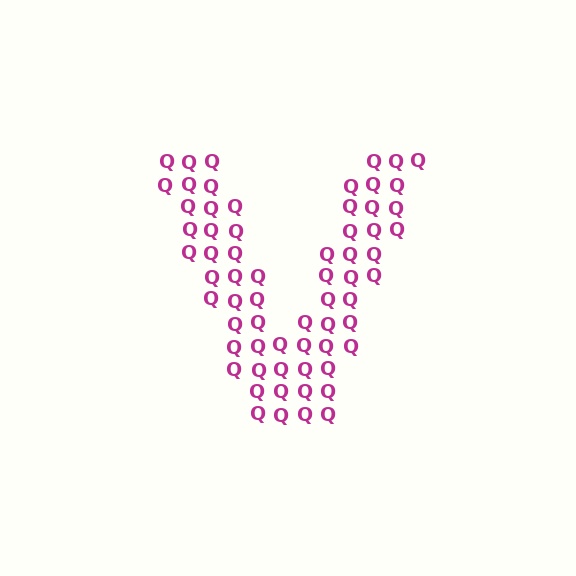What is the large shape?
The large shape is the letter V.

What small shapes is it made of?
It is made of small letter Q's.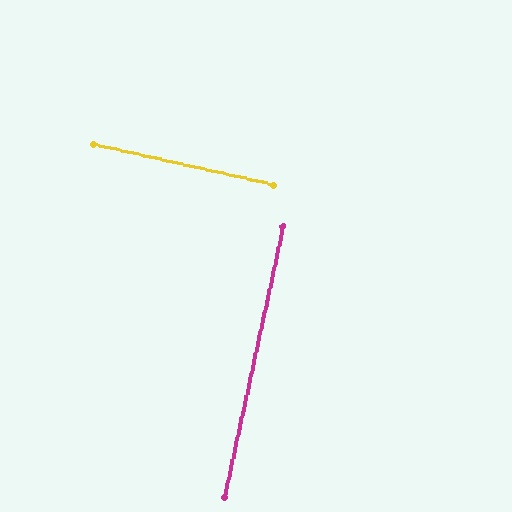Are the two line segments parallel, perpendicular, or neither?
Perpendicular — they meet at approximately 89°.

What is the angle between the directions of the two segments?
Approximately 89 degrees.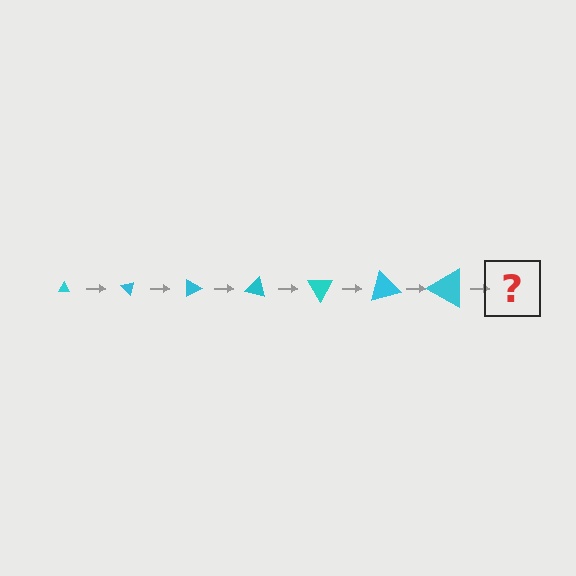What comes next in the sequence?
The next element should be a triangle, larger than the previous one and rotated 315 degrees from the start.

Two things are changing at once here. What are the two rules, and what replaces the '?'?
The two rules are that the triangle grows larger each step and it rotates 45 degrees each step. The '?' should be a triangle, larger than the previous one and rotated 315 degrees from the start.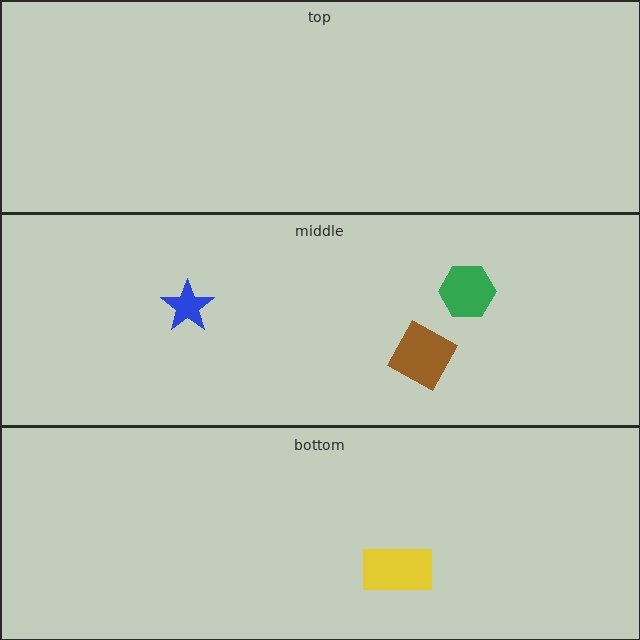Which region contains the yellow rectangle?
The bottom region.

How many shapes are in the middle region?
3.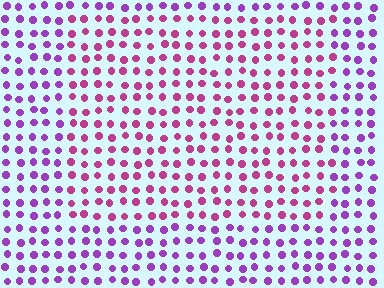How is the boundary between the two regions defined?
The boundary is defined purely by a slight shift in hue (about 38 degrees). Spacing, size, and orientation are identical on both sides.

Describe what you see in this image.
The image is filled with small purple elements in a uniform arrangement. A rectangle-shaped region is visible where the elements are tinted to a slightly different hue, forming a subtle color boundary.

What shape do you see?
I see a rectangle.